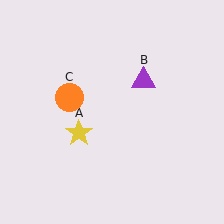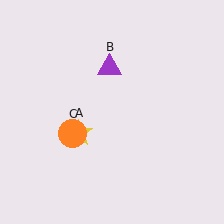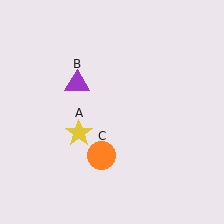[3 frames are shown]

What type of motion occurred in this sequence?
The purple triangle (object B), orange circle (object C) rotated counterclockwise around the center of the scene.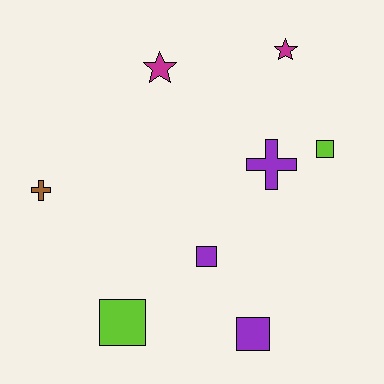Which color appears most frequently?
Purple, with 3 objects.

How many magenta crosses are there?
There are no magenta crosses.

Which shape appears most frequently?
Square, with 4 objects.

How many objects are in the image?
There are 8 objects.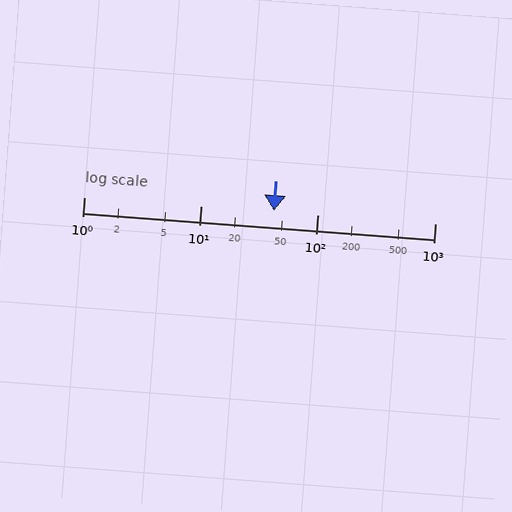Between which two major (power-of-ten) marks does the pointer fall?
The pointer is between 10 and 100.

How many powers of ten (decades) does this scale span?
The scale spans 3 decades, from 1 to 1000.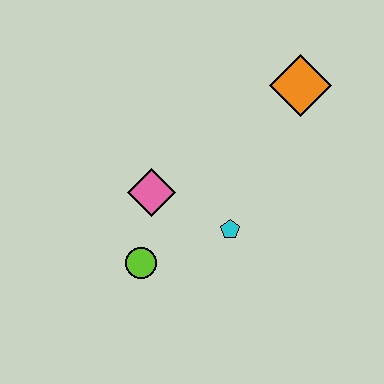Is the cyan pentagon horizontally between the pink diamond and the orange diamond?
Yes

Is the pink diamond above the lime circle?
Yes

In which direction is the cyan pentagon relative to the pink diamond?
The cyan pentagon is to the right of the pink diamond.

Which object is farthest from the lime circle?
The orange diamond is farthest from the lime circle.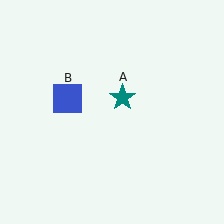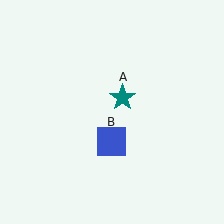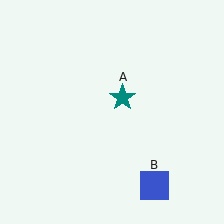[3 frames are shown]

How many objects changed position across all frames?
1 object changed position: blue square (object B).